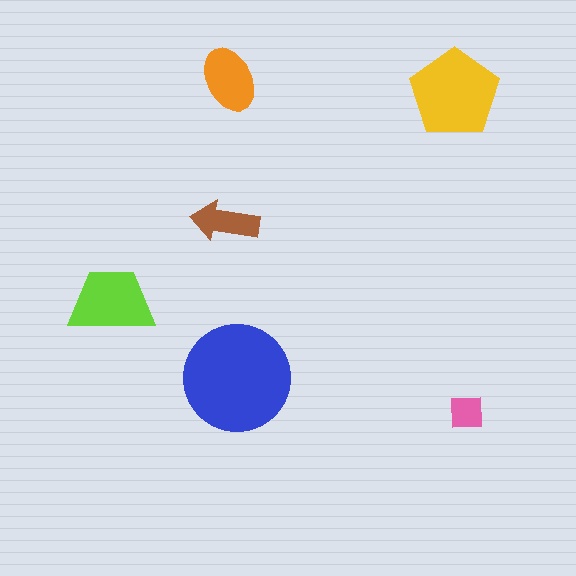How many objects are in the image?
There are 6 objects in the image.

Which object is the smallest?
The pink square.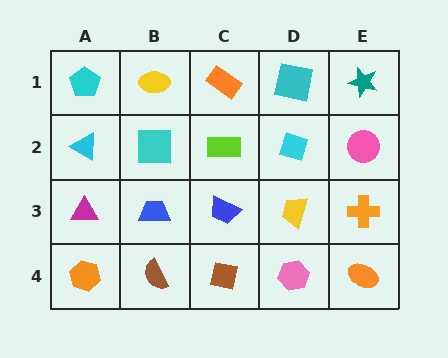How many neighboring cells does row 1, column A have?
2.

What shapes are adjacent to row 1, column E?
A pink circle (row 2, column E), a cyan square (row 1, column D).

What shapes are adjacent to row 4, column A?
A magenta triangle (row 3, column A), a brown semicircle (row 4, column B).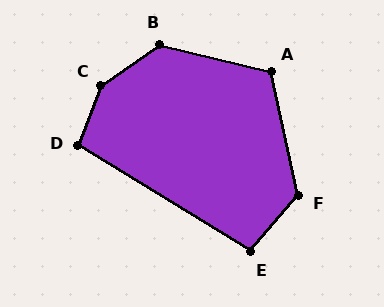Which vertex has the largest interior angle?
C, at approximately 145 degrees.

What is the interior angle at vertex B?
Approximately 131 degrees (obtuse).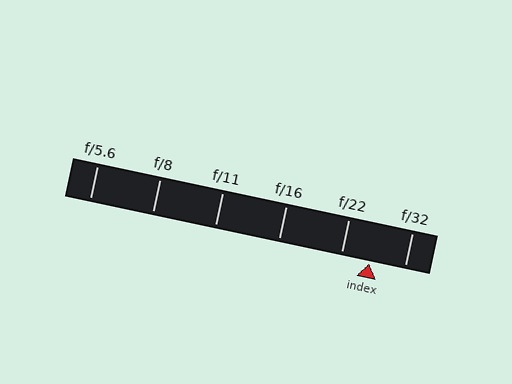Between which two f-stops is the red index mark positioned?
The index mark is between f/22 and f/32.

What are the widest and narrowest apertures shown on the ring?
The widest aperture shown is f/5.6 and the narrowest is f/32.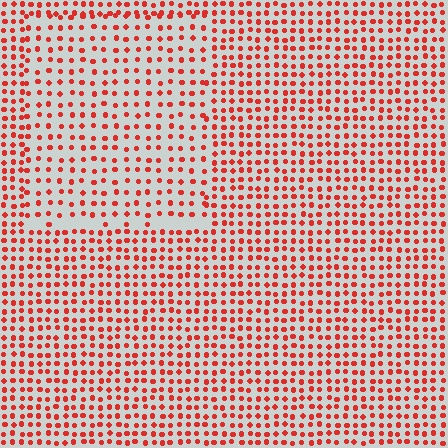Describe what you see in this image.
The image contains small red elements arranged at two different densities. A rectangle-shaped region is visible where the elements are less densely packed than the surrounding area.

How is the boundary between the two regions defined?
The boundary is defined by a change in element density (approximately 1.6x ratio). All elements are the same color, size, and shape.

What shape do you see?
I see a rectangle.